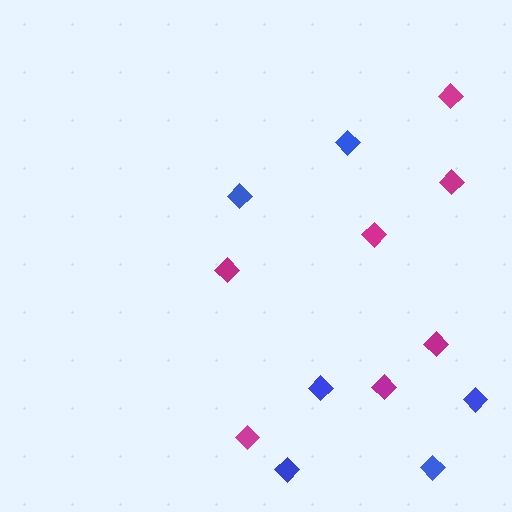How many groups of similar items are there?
There are 2 groups: one group of magenta diamonds (7) and one group of blue diamonds (6).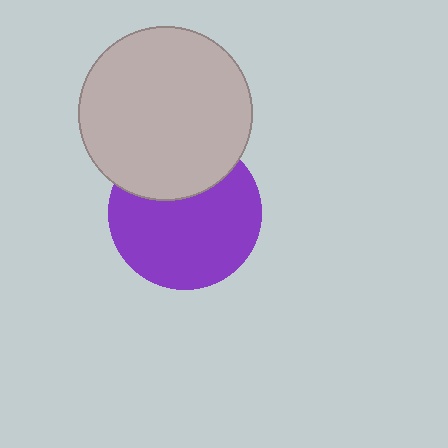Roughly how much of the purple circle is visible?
Most of it is visible (roughly 70%).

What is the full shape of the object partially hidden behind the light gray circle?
The partially hidden object is a purple circle.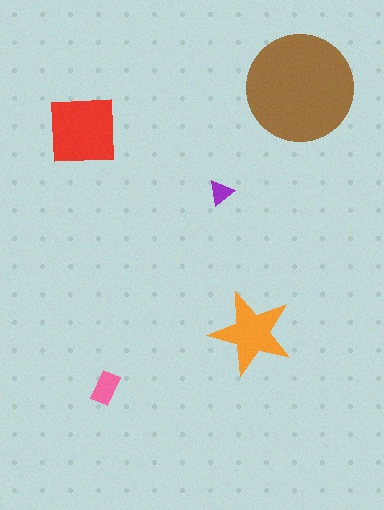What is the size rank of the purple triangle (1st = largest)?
5th.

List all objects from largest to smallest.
The brown circle, the red square, the orange star, the pink rectangle, the purple triangle.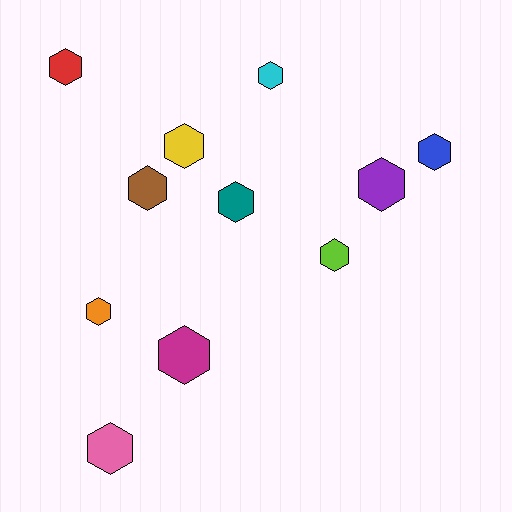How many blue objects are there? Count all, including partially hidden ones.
There is 1 blue object.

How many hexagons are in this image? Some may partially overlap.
There are 11 hexagons.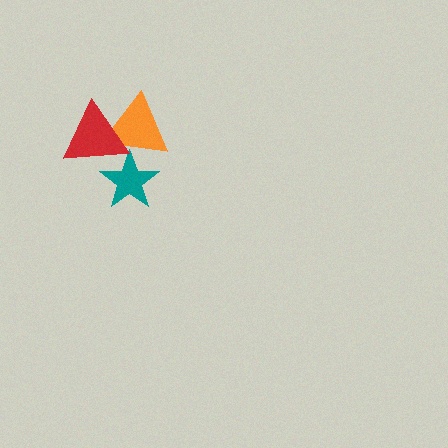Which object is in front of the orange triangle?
The red triangle is in front of the orange triangle.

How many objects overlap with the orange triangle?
2 objects overlap with the orange triangle.